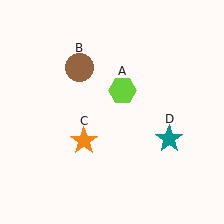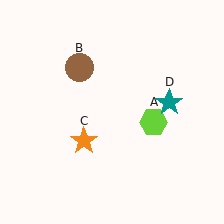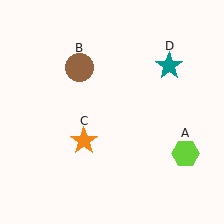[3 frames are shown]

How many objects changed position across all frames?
2 objects changed position: lime hexagon (object A), teal star (object D).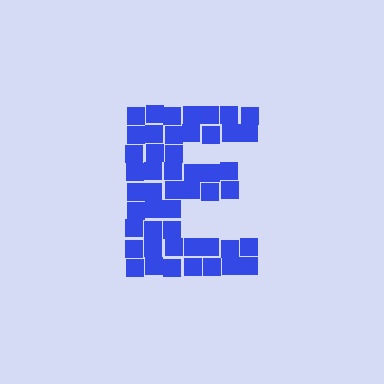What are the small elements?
The small elements are squares.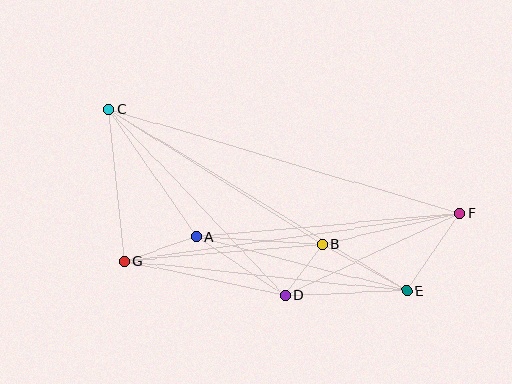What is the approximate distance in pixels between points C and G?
The distance between C and G is approximately 153 pixels.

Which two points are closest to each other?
Points B and D are closest to each other.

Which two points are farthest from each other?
Points C and F are farthest from each other.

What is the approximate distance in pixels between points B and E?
The distance between B and E is approximately 97 pixels.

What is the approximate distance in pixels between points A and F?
The distance between A and F is approximately 265 pixels.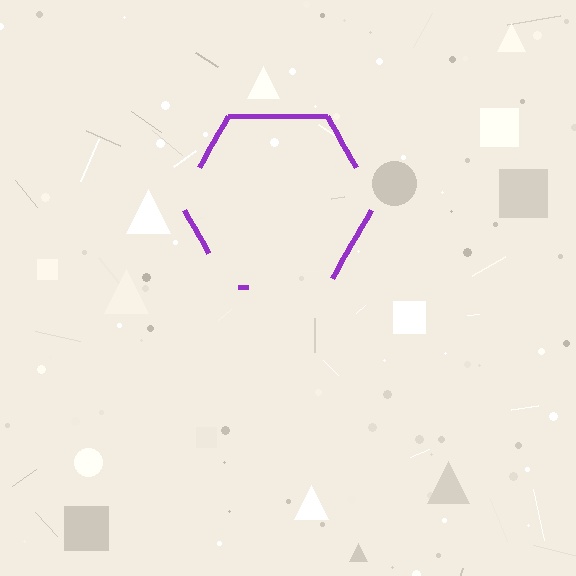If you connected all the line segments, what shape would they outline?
They would outline a hexagon.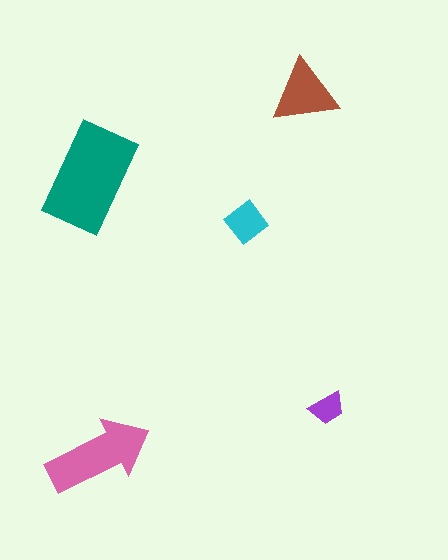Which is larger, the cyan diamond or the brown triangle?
The brown triangle.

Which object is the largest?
The teal rectangle.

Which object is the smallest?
The purple trapezoid.